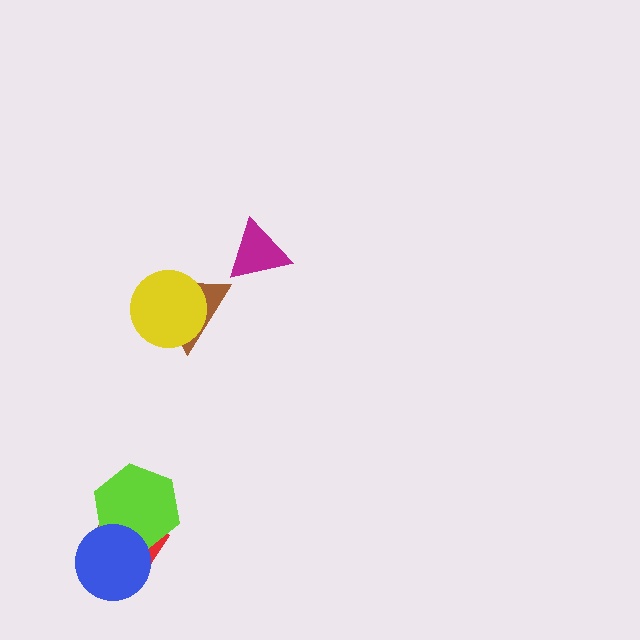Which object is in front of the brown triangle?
The yellow circle is in front of the brown triangle.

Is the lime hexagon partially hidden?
Yes, it is partially covered by another shape.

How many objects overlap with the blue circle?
2 objects overlap with the blue circle.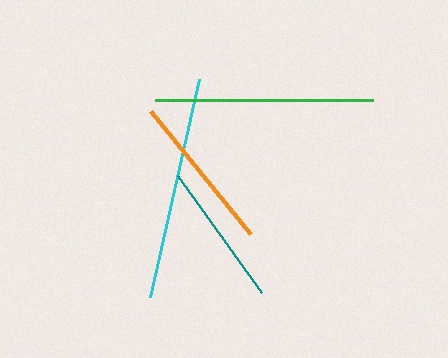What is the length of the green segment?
The green segment is approximately 218 pixels long.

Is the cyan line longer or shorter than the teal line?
The cyan line is longer than the teal line.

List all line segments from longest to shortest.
From longest to shortest: cyan, green, orange, teal.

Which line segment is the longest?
The cyan line is the longest at approximately 223 pixels.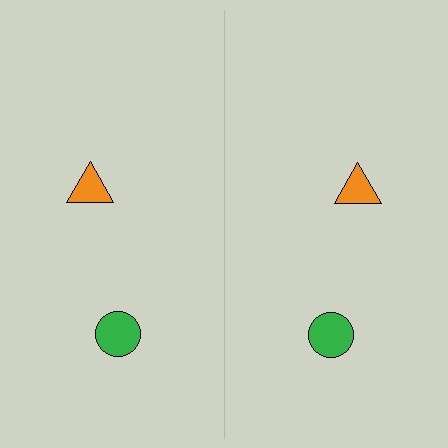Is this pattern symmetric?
Yes, this pattern has bilateral (reflection) symmetry.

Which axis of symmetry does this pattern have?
The pattern has a vertical axis of symmetry running through the center of the image.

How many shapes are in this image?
There are 4 shapes in this image.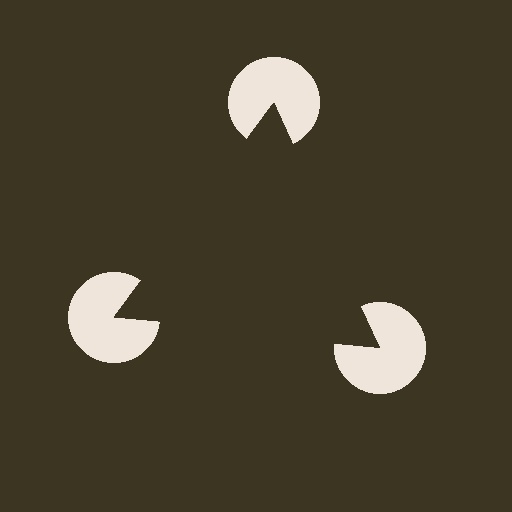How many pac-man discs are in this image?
There are 3 — one at each vertex of the illusory triangle.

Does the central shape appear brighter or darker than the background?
It typically appears slightly darker than the background, even though no actual brightness change is drawn.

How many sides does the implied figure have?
3 sides.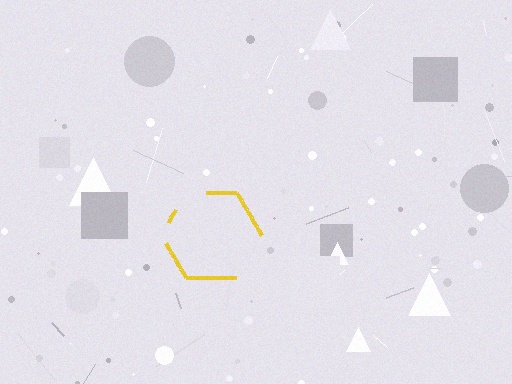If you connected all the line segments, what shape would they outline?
They would outline a hexagon.